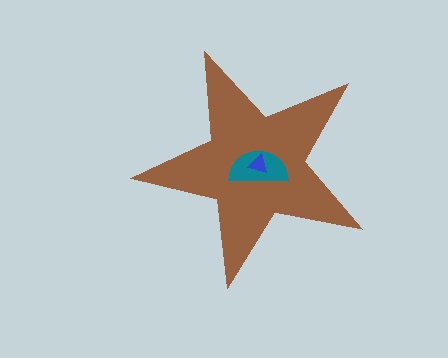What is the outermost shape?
The brown star.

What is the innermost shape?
The blue triangle.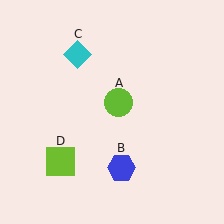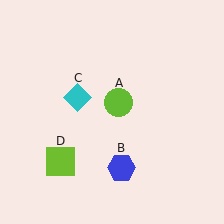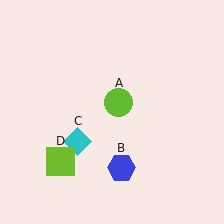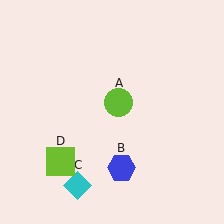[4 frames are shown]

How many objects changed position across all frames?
1 object changed position: cyan diamond (object C).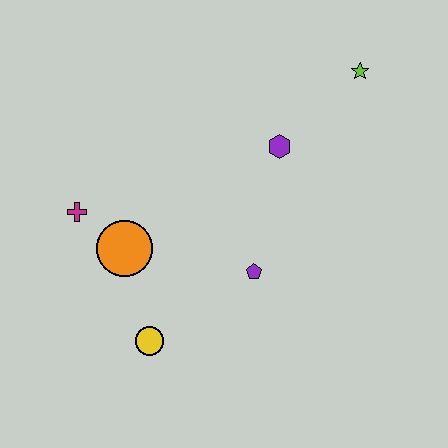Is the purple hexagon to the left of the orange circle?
No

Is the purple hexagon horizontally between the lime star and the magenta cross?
Yes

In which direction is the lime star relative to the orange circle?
The lime star is to the right of the orange circle.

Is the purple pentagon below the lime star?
Yes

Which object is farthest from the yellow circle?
The lime star is farthest from the yellow circle.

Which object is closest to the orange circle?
The magenta cross is closest to the orange circle.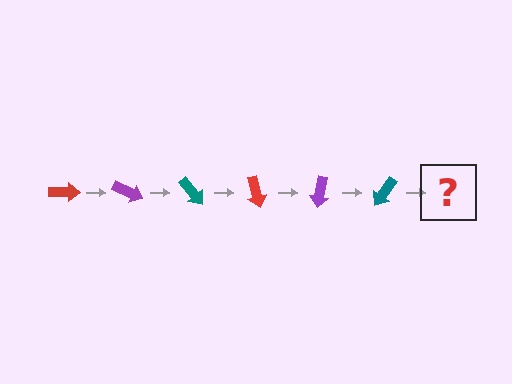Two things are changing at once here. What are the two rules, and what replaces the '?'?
The two rules are that it rotates 25 degrees each step and the color cycles through red, purple, and teal. The '?' should be a red arrow, rotated 150 degrees from the start.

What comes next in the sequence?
The next element should be a red arrow, rotated 150 degrees from the start.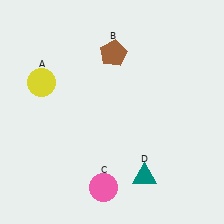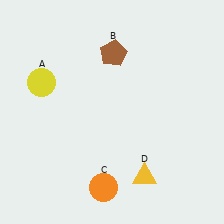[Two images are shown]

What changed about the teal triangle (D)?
In Image 1, D is teal. In Image 2, it changed to yellow.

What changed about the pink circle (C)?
In Image 1, C is pink. In Image 2, it changed to orange.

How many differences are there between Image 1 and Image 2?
There are 2 differences between the two images.